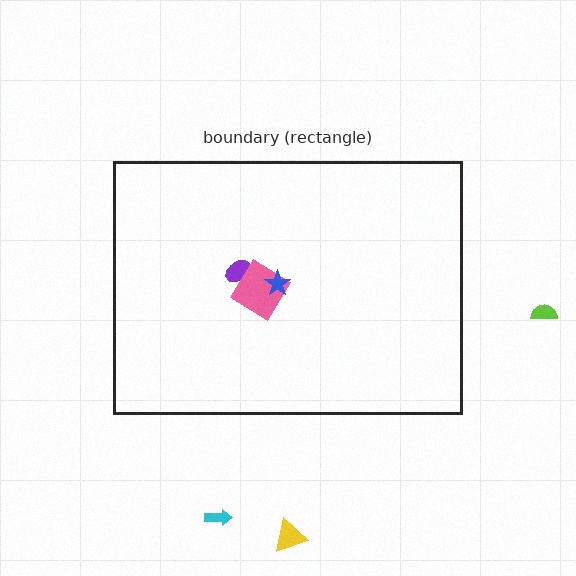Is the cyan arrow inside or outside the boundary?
Outside.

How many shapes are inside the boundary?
3 inside, 3 outside.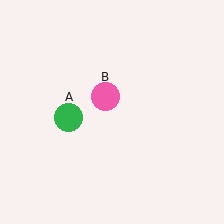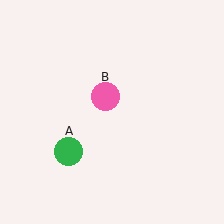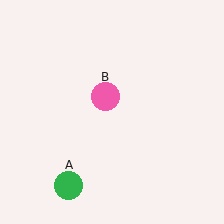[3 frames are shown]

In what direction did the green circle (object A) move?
The green circle (object A) moved down.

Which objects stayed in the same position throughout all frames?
Pink circle (object B) remained stationary.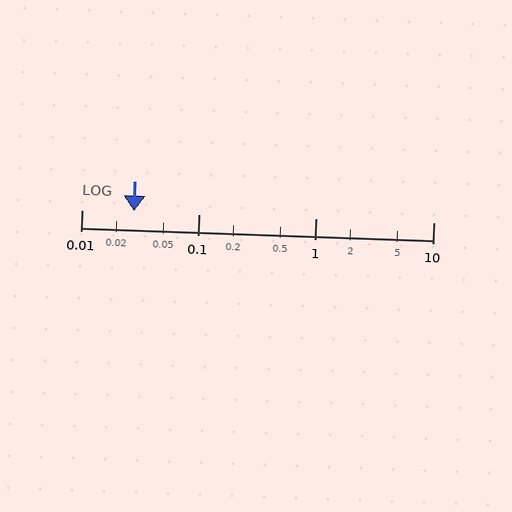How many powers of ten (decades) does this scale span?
The scale spans 3 decades, from 0.01 to 10.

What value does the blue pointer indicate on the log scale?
The pointer indicates approximately 0.028.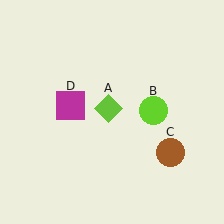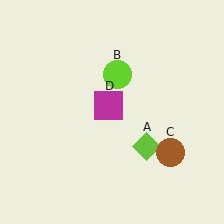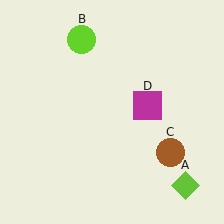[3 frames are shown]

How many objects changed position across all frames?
3 objects changed position: lime diamond (object A), lime circle (object B), magenta square (object D).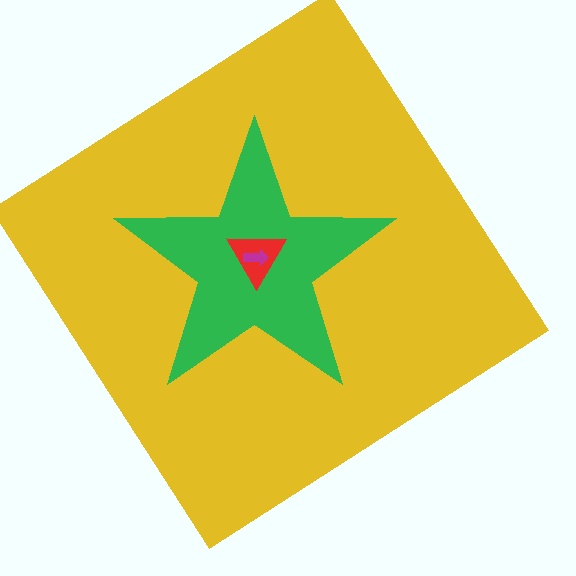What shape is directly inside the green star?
The red triangle.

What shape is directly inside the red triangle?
The magenta arrow.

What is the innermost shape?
The magenta arrow.